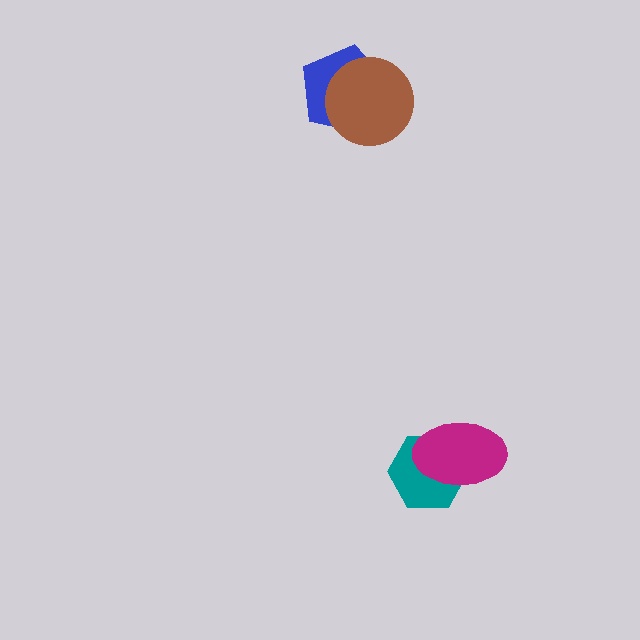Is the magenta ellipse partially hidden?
No, no other shape covers it.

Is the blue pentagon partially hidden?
Yes, it is partially covered by another shape.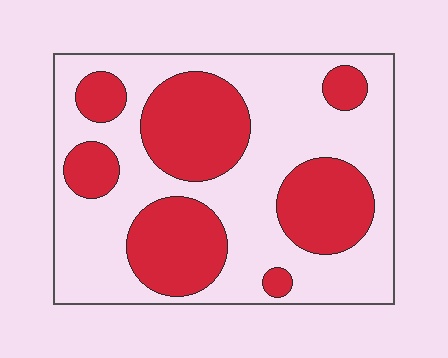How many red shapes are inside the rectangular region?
7.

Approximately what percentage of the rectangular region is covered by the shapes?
Approximately 40%.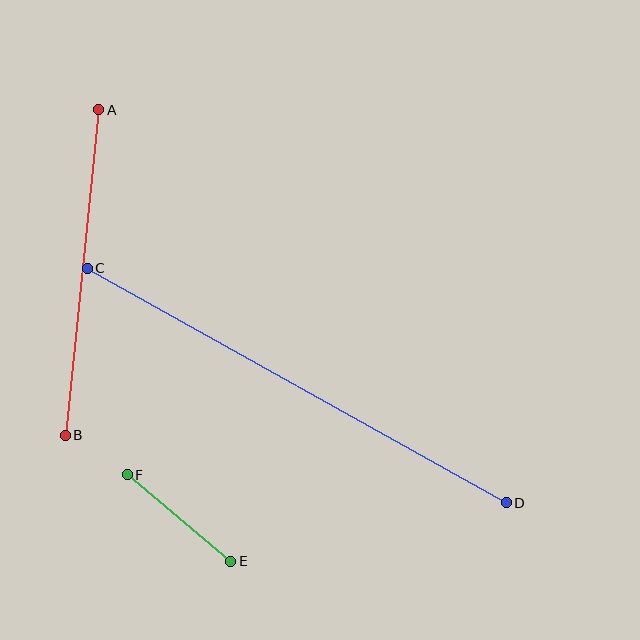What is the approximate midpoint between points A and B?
The midpoint is at approximately (82, 272) pixels.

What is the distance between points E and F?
The distance is approximately 135 pixels.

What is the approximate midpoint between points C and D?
The midpoint is at approximately (297, 385) pixels.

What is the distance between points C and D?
The distance is approximately 480 pixels.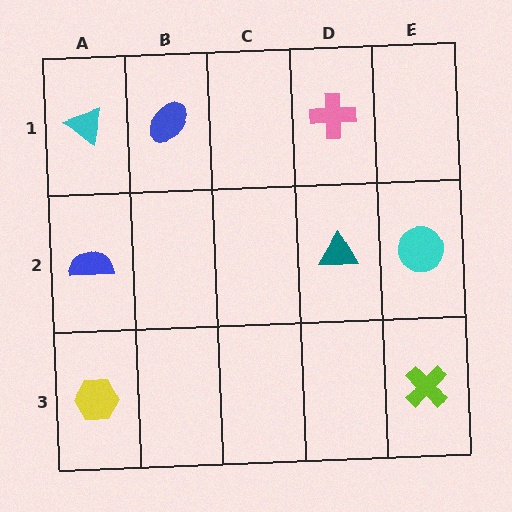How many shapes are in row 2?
3 shapes.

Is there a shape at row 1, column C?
No, that cell is empty.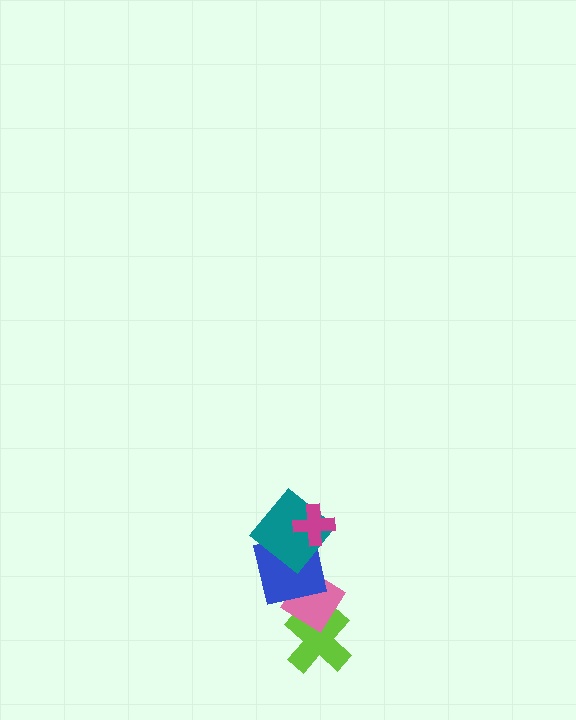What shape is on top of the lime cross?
The pink diamond is on top of the lime cross.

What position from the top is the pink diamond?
The pink diamond is 4th from the top.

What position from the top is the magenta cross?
The magenta cross is 1st from the top.